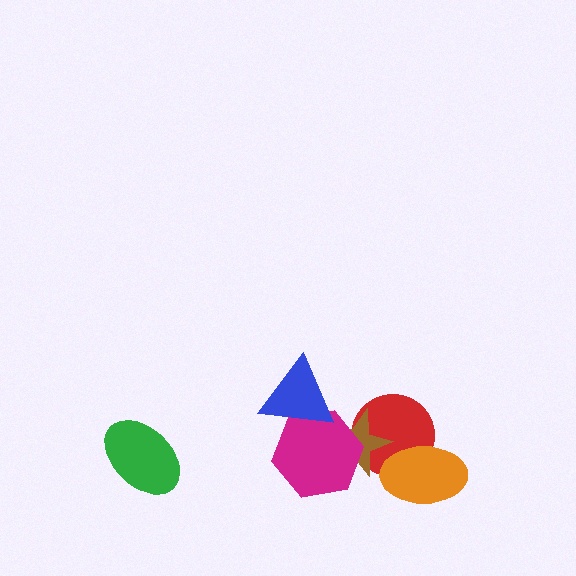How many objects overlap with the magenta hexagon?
3 objects overlap with the magenta hexagon.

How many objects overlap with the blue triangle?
1 object overlaps with the blue triangle.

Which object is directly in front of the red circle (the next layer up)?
The brown star is directly in front of the red circle.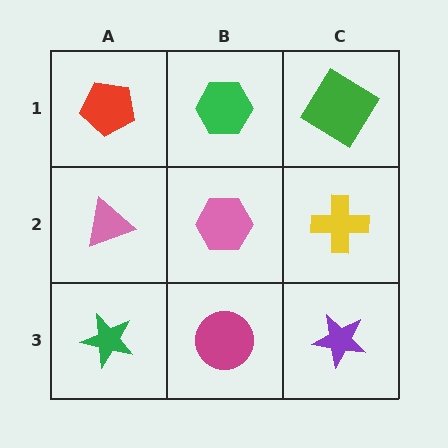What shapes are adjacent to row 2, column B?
A green hexagon (row 1, column B), a magenta circle (row 3, column B), a pink triangle (row 2, column A), a yellow cross (row 2, column C).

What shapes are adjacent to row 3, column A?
A pink triangle (row 2, column A), a magenta circle (row 3, column B).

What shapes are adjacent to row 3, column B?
A pink hexagon (row 2, column B), a green star (row 3, column A), a purple star (row 3, column C).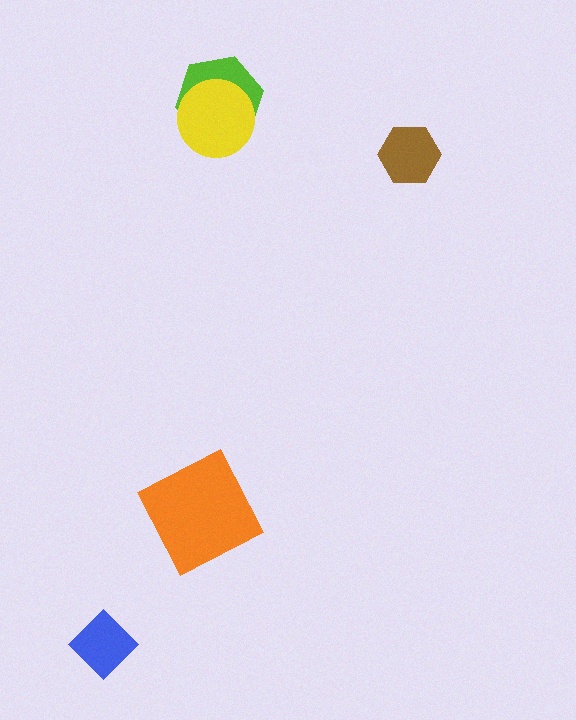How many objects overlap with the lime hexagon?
1 object overlaps with the lime hexagon.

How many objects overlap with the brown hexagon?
0 objects overlap with the brown hexagon.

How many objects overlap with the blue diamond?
0 objects overlap with the blue diamond.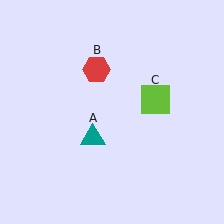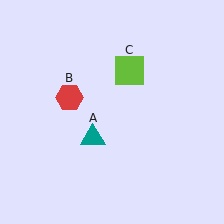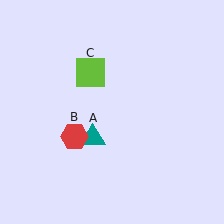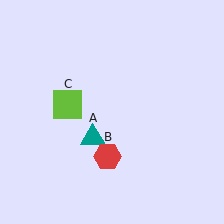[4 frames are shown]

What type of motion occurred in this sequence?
The red hexagon (object B), lime square (object C) rotated counterclockwise around the center of the scene.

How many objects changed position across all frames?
2 objects changed position: red hexagon (object B), lime square (object C).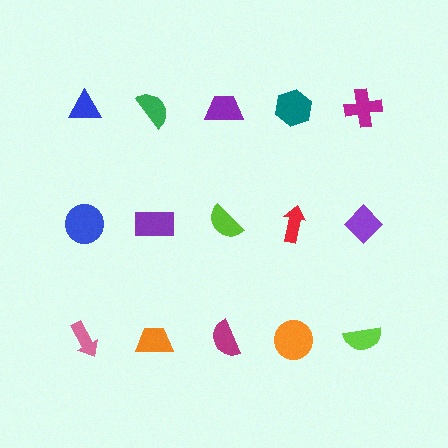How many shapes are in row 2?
5 shapes.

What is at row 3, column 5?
A lime semicircle.